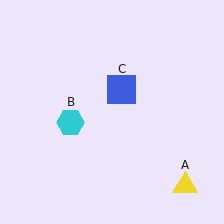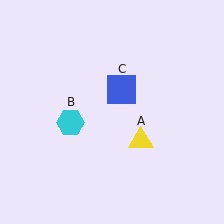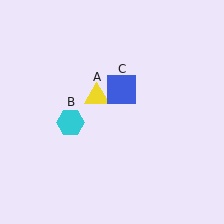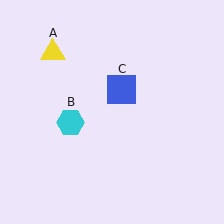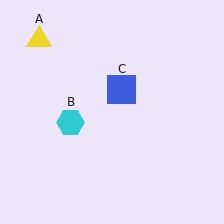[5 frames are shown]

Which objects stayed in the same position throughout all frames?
Cyan hexagon (object B) and blue square (object C) remained stationary.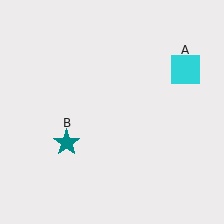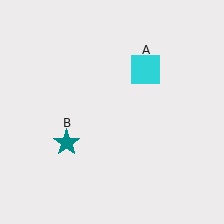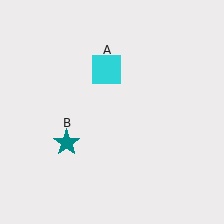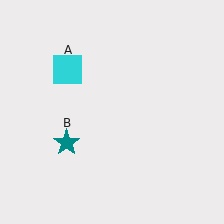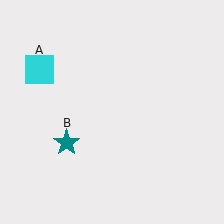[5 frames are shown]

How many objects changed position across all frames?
1 object changed position: cyan square (object A).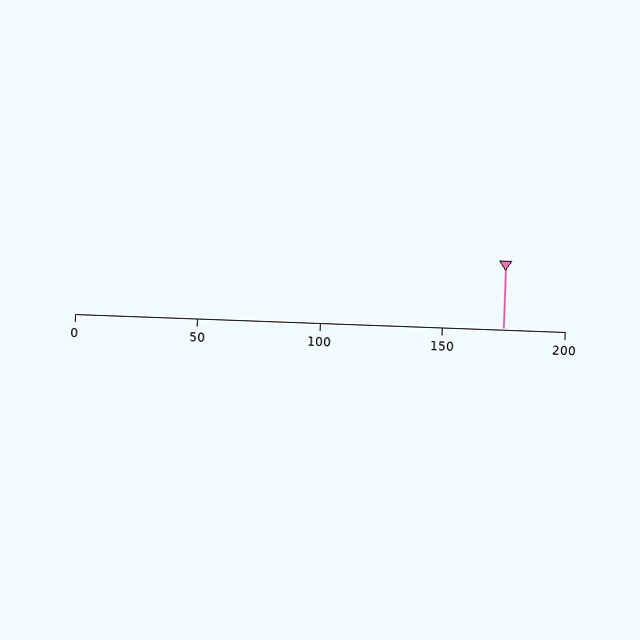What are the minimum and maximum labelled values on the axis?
The axis runs from 0 to 200.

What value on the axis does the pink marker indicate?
The marker indicates approximately 175.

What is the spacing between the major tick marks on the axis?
The major ticks are spaced 50 apart.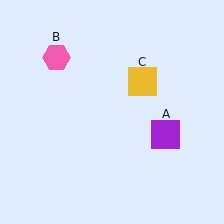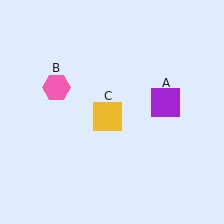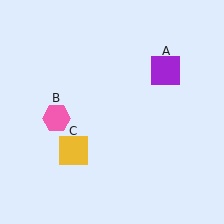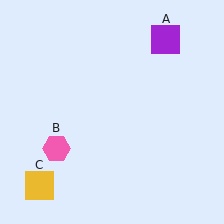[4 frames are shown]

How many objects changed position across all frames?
3 objects changed position: purple square (object A), pink hexagon (object B), yellow square (object C).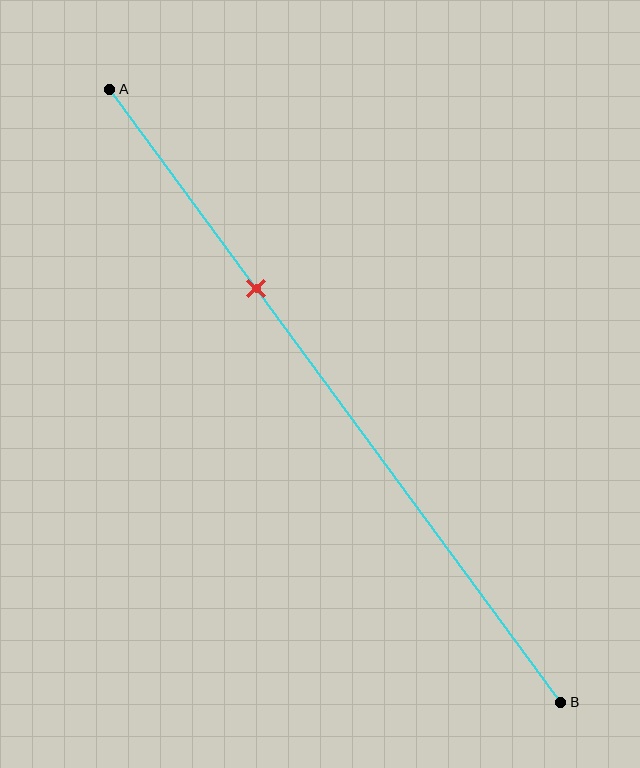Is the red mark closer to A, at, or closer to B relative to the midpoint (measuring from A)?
The red mark is closer to point A than the midpoint of segment AB.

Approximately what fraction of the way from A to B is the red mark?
The red mark is approximately 35% of the way from A to B.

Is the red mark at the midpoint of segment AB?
No, the mark is at about 35% from A, not at the 50% midpoint.